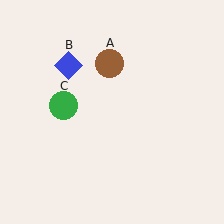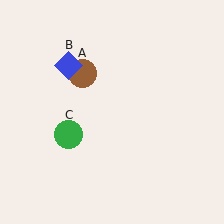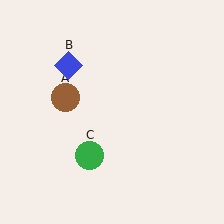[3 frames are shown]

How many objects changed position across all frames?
2 objects changed position: brown circle (object A), green circle (object C).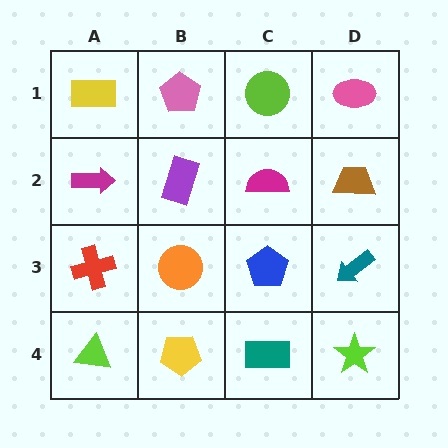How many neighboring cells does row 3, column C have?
4.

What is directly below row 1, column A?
A magenta arrow.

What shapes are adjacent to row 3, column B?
A purple rectangle (row 2, column B), a yellow pentagon (row 4, column B), a red cross (row 3, column A), a blue pentagon (row 3, column C).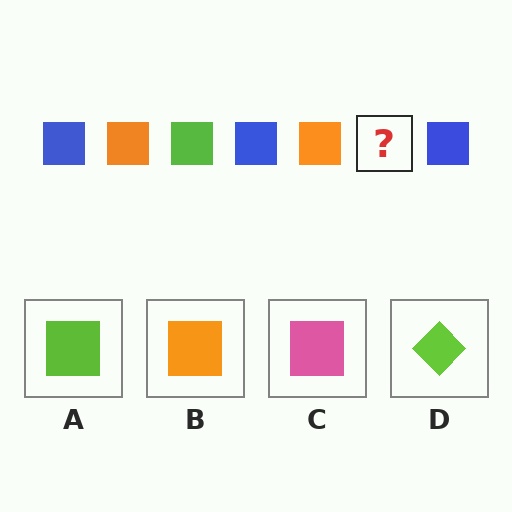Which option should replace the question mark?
Option A.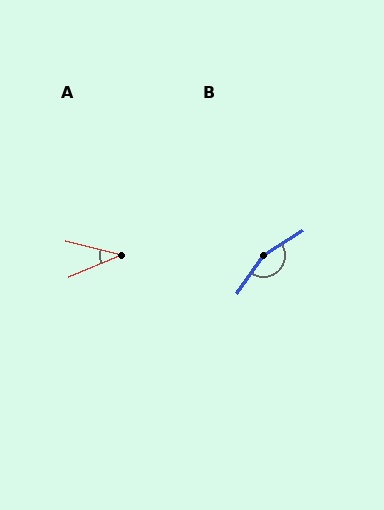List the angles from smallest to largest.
A (37°), B (155°).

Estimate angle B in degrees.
Approximately 155 degrees.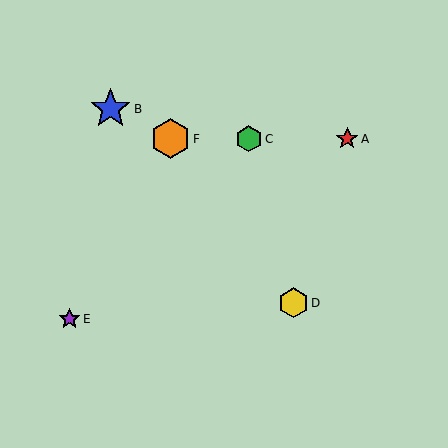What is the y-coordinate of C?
Object C is at y≈139.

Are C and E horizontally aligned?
No, C is at y≈139 and E is at y≈319.